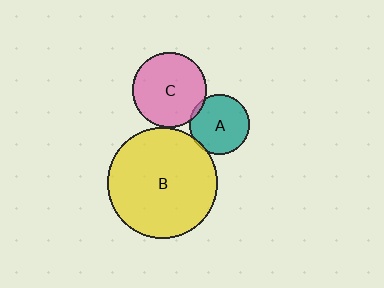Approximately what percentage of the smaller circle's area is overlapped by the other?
Approximately 5%.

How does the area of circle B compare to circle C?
Approximately 2.2 times.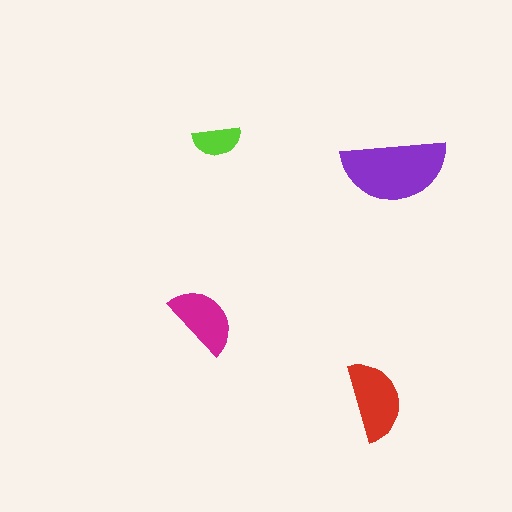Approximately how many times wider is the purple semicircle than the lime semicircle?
About 2 times wider.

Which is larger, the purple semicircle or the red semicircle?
The purple one.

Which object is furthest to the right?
The purple semicircle is rightmost.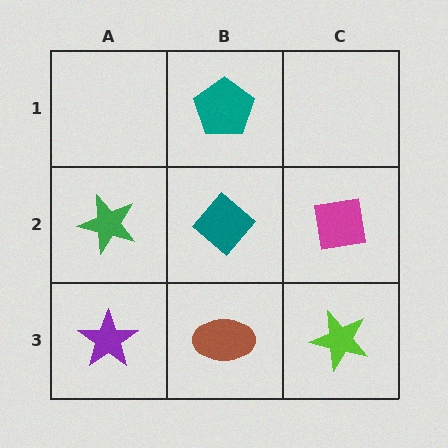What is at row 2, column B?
A teal diamond.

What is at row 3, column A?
A purple star.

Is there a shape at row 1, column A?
No, that cell is empty.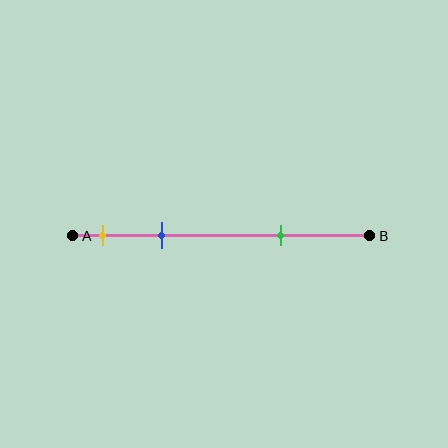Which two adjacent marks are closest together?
The yellow and blue marks are the closest adjacent pair.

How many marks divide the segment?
There are 3 marks dividing the segment.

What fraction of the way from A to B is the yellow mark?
The yellow mark is approximately 10% (0.1) of the way from A to B.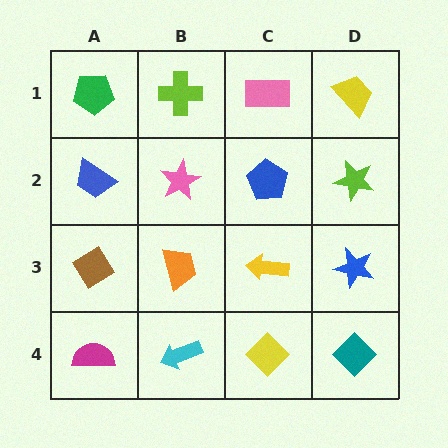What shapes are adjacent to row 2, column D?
A yellow trapezoid (row 1, column D), a blue star (row 3, column D), a blue pentagon (row 2, column C).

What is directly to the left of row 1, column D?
A pink rectangle.